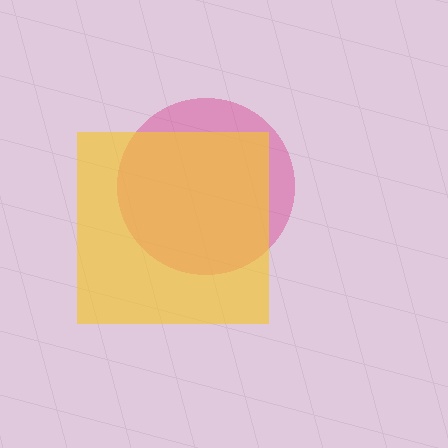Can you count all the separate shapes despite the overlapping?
Yes, there are 2 separate shapes.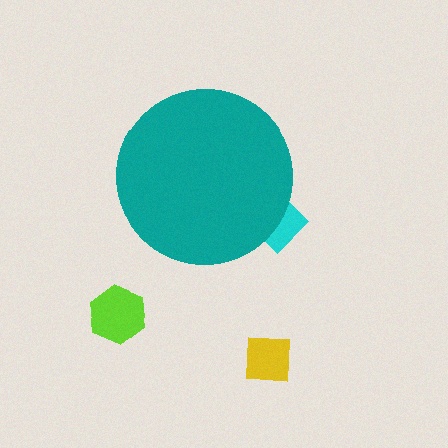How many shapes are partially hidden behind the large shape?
1 shape is partially hidden.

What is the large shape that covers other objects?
A teal circle.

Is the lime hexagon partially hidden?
No, the lime hexagon is fully visible.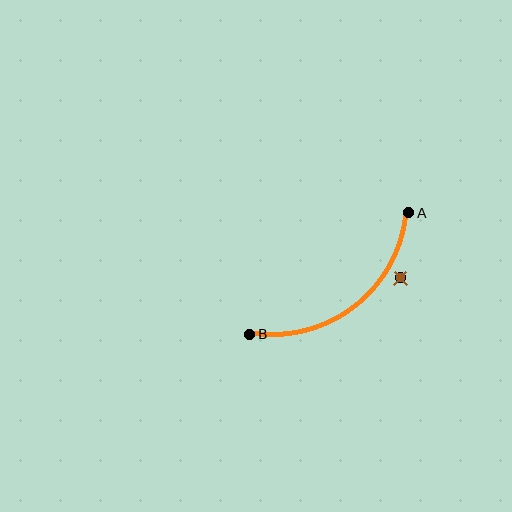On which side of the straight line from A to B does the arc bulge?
The arc bulges below and to the right of the straight line connecting A and B.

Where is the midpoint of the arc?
The arc midpoint is the point on the curve farthest from the straight line joining A and B. It sits below and to the right of that line.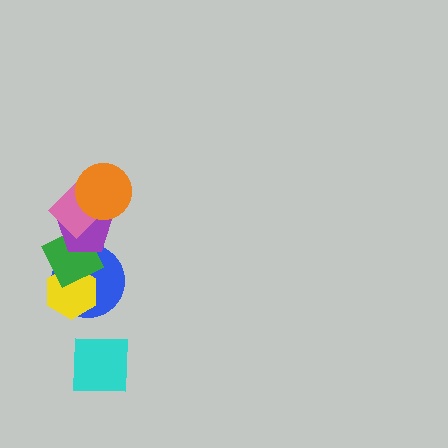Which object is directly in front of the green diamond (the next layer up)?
The purple pentagon is directly in front of the green diamond.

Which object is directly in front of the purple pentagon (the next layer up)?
The pink diamond is directly in front of the purple pentagon.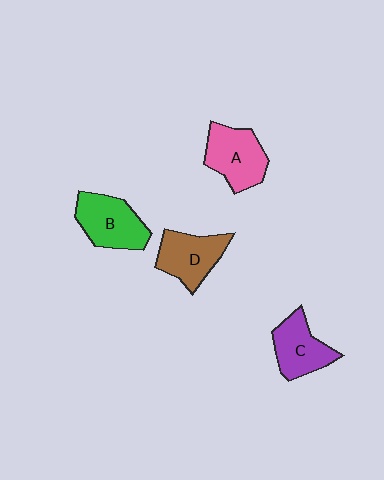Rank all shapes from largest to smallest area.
From largest to smallest: B (green), A (pink), D (brown), C (purple).